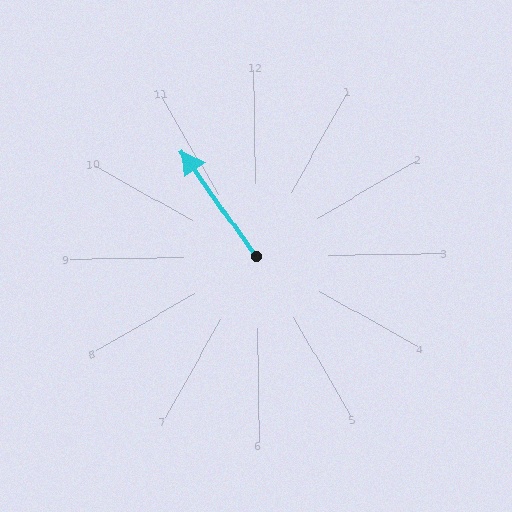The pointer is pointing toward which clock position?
Roughly 11 o'clock.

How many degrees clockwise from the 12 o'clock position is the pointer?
Approximately 326 degrees.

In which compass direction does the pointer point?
Northwest.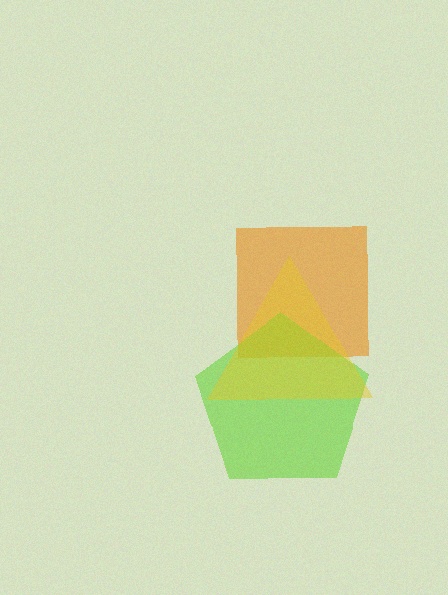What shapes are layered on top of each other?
The layered shapes are: an orange square, a lime pentagon, a yellow triangle.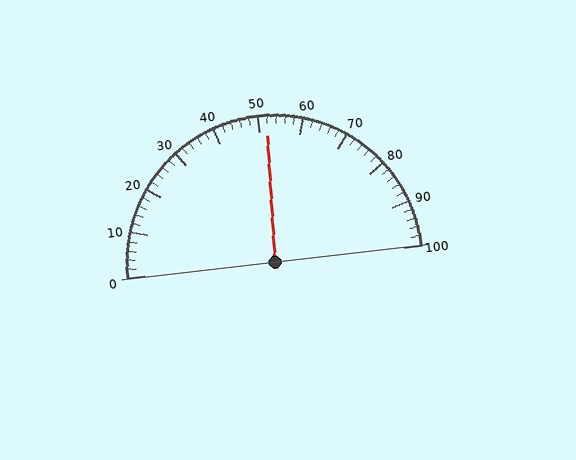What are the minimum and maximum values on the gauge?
The gauge ranges from 0 to 100.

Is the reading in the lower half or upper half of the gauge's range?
The reading is in the upper half of the range (0 to 100).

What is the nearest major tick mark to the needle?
The nearest major tick mark is 50.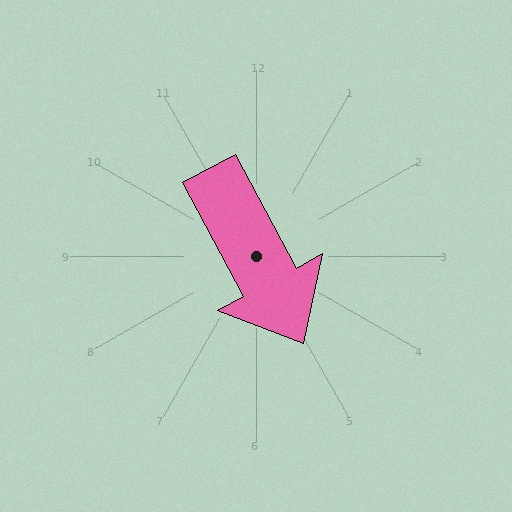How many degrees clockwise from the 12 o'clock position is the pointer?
Approximately 152 degrees.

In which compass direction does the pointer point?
Southeast.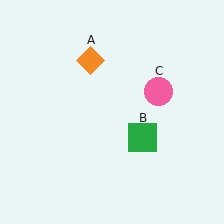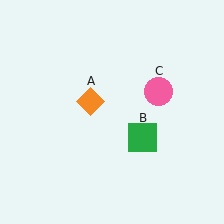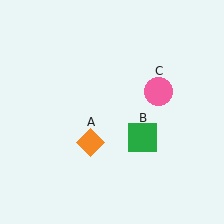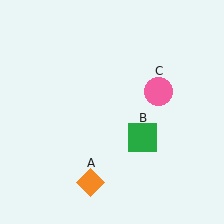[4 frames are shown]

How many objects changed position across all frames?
1 object changed position: orange diamond (object A).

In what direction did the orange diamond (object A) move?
The orange diamond (object A) moved down.